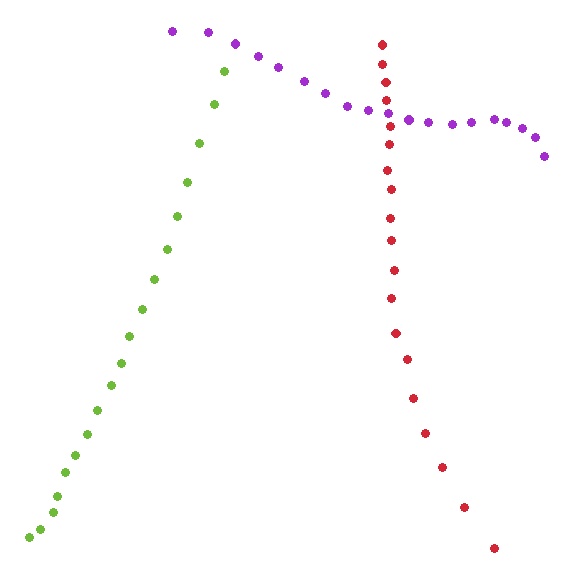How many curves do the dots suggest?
There are 3 distinct paths.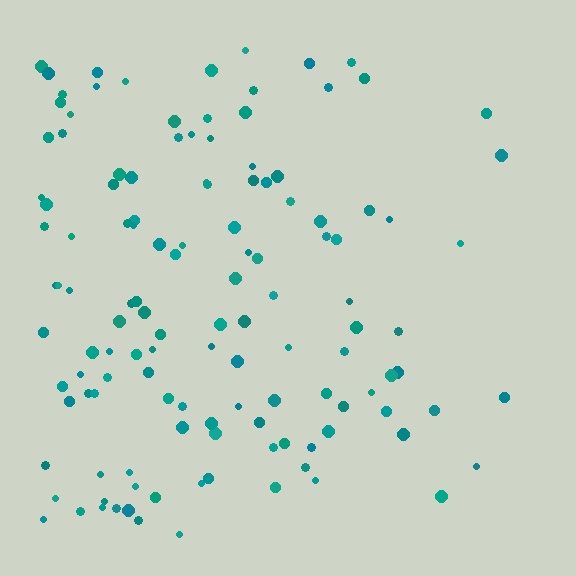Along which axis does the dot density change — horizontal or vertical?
Horizontal.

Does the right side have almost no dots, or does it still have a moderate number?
Still a moderate number, just noticeably fewer than the left.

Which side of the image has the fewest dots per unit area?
The right.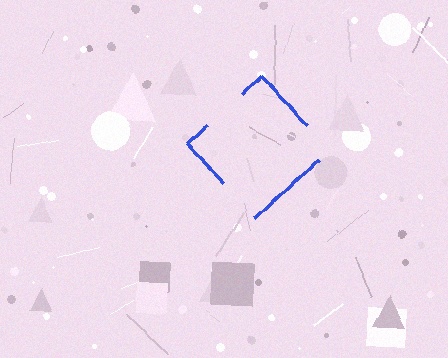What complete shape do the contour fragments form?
The contour fragments form a diamond.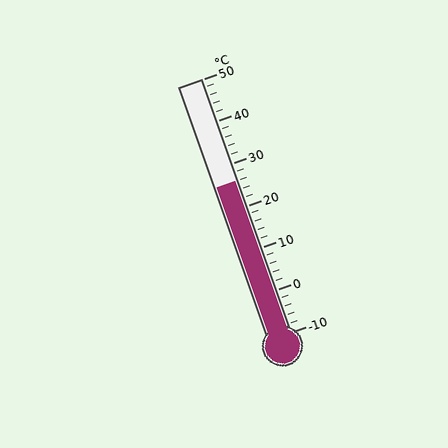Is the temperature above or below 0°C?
The temperature is above 0°C.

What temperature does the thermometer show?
The thermometer shows approximately 26°C.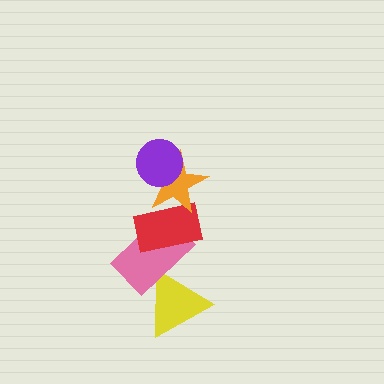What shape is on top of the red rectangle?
The orange star is on top of the red rectangle.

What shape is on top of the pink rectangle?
The red rectangle is on top of the pink rectangle.